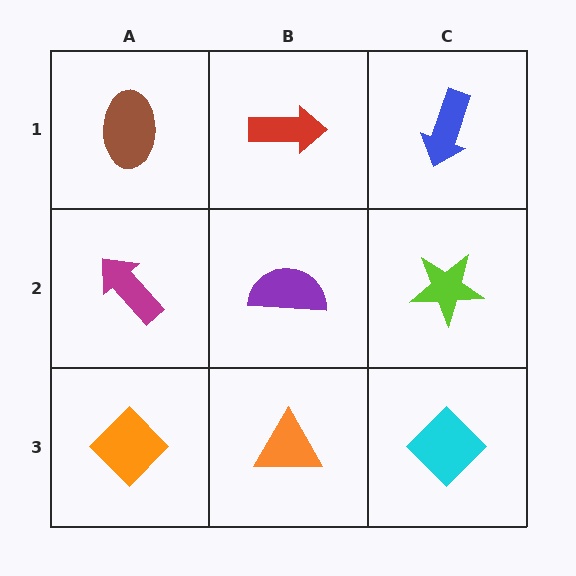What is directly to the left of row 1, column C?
A red arrow.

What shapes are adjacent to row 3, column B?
A purple semicircle (row 2, column B), an orange diamond (row 3, column A), a cyan diamond (row 3, column C).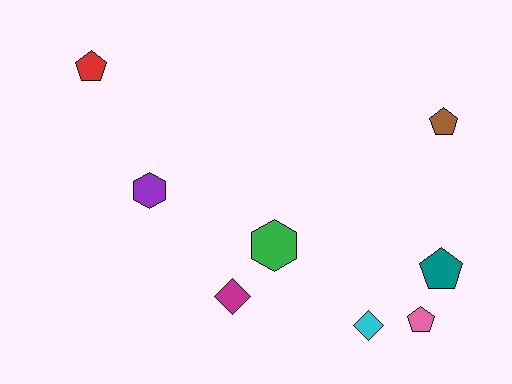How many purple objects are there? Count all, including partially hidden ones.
There is 1 purple object.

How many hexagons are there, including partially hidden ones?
There are 2 hexagons.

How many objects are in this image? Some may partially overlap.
There are 8 objects.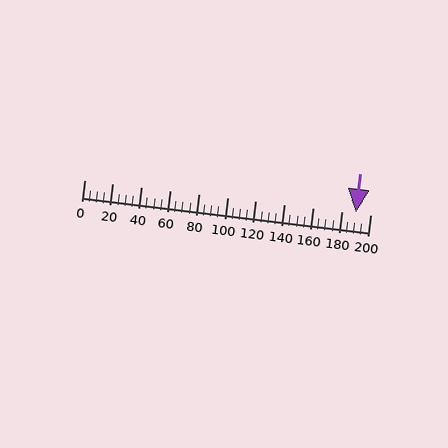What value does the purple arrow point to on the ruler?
The purple arrow points to approximately 190.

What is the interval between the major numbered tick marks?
The major tick marks are spaced 20 units apart.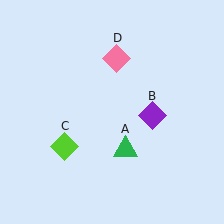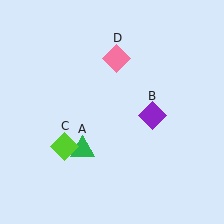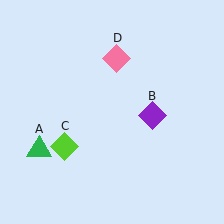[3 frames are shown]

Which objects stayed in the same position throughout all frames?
Purple diamond (object B) and lime diamond (object C) and pink diamond (object D) remained stationary.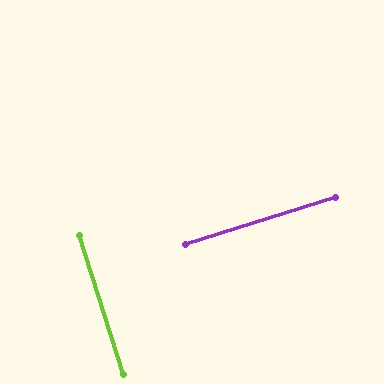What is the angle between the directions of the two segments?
Approximately 90 degrees.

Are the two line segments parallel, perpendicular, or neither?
Perpendicular — they meet at approximately 90°.